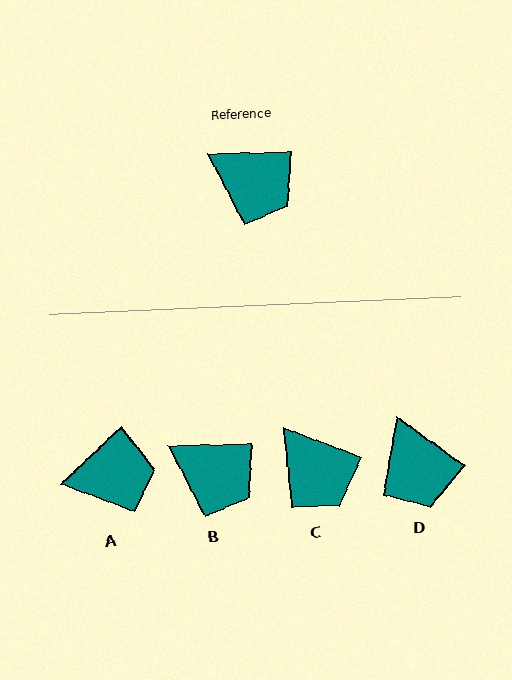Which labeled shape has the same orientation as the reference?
B.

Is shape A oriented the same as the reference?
No, it is off by about 42 degrees.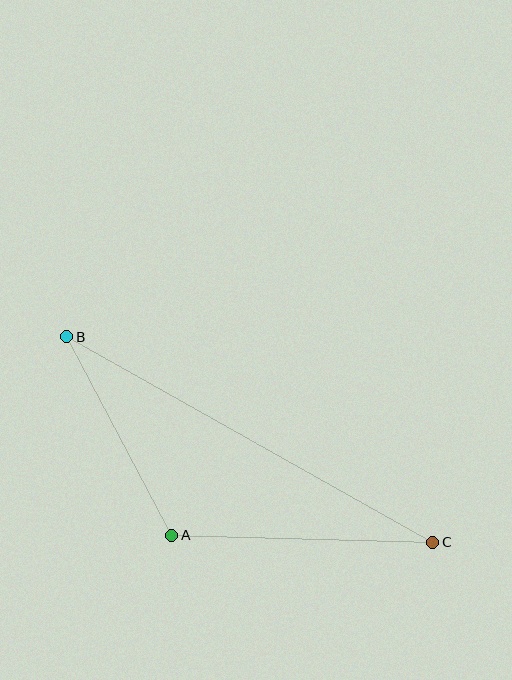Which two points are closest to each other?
Points A and B are closest to each other.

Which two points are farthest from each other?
Points B and C are farthest from each other.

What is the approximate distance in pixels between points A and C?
The distance between A and C is approximately 261 pixels.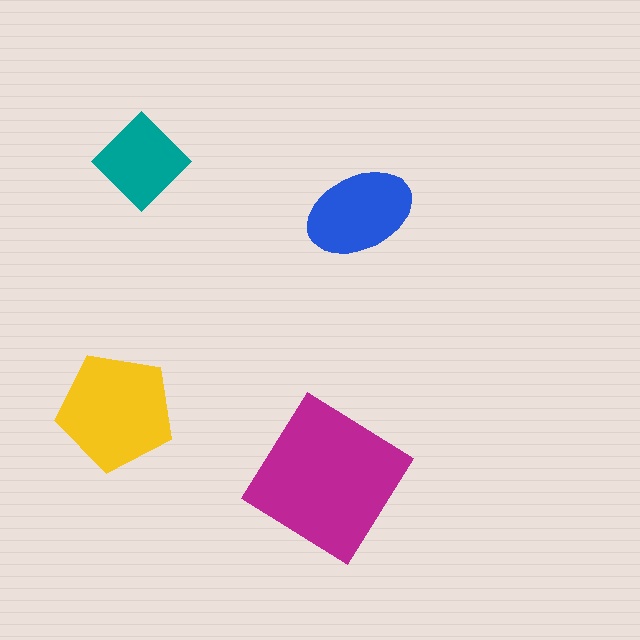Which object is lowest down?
The magenta diamond is bottommost.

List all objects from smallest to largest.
The teal diamond, the blue ellipse, the yellow pentagon, the magenta diamond.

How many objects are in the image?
There are 4 objects in the image.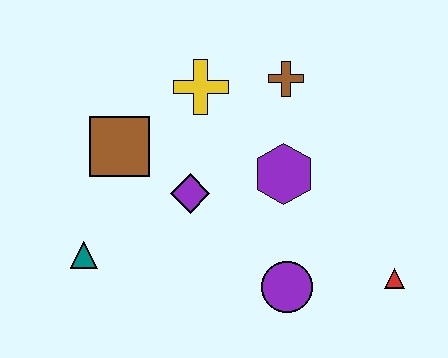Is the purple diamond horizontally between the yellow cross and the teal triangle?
Yes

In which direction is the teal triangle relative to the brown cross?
The teal triangle is to the left of the brown cross.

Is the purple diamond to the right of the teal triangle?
Yes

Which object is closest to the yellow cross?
The brown cross is closest to the yellow cross.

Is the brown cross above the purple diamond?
Yes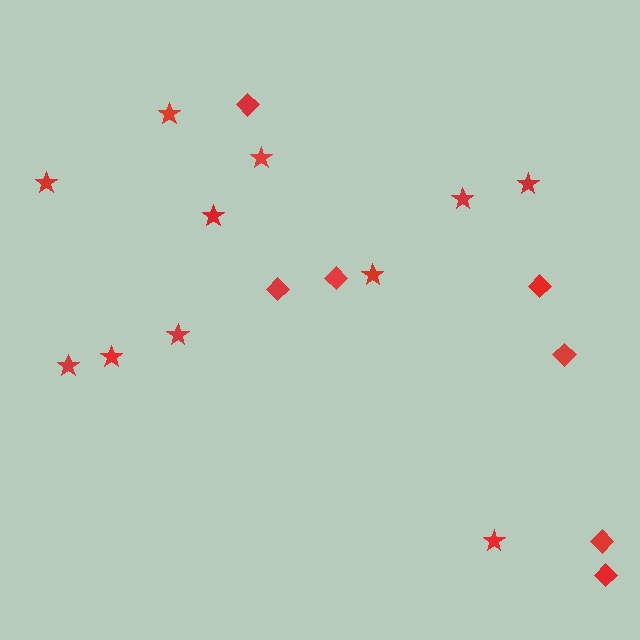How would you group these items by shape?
There are 2 groups: one group of stars (11) and one group of diamonds (7).